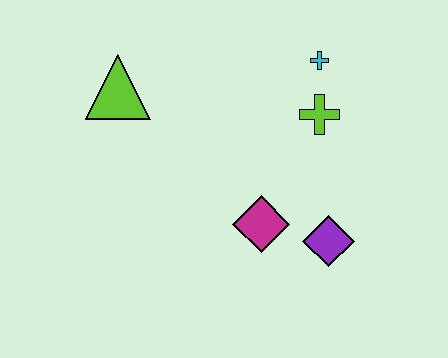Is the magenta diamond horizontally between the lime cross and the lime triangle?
Yes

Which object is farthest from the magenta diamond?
The lime triangle is farthest from the magenta diamond.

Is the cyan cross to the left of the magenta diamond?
No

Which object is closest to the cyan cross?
The lime cross is closest to the cyan cross.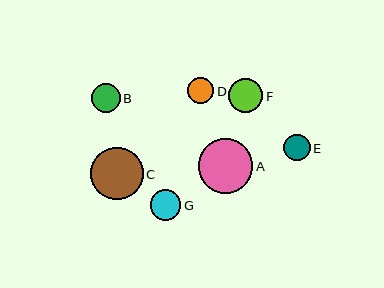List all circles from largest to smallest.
From largest to smallest: A, C, F, G, B, E, D.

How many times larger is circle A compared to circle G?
Circle A is approximately 1.8 times the size of circle G.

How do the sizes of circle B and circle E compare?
Circle B and circle E are approximately the same size.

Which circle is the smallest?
Circle D is the smallest with a size of approximately 27 pixels.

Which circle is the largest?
Circle A is the largest with a size of approximately 54 pixels.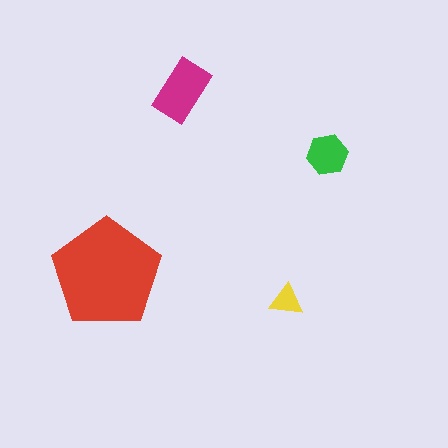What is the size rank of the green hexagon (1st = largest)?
3rd.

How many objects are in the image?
There are 4 objects in the image.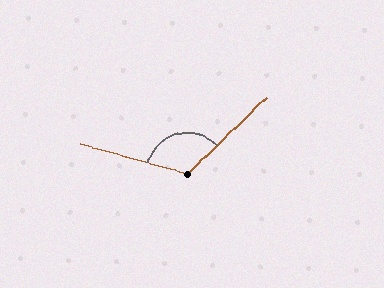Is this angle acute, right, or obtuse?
It is obtuse.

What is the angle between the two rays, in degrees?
Approximately 120 degrees.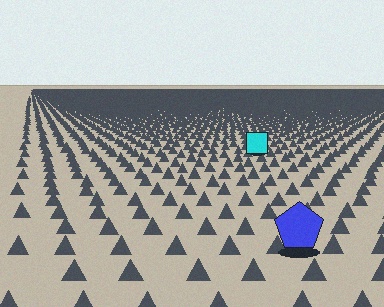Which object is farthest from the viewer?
The cyan square is farthest from the viewer. It appears smaller and the ground texture around it is denser.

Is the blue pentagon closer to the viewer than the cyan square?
Yes. The blue pentagon is closer — you can tell from the texture gradient: the ground texture is coarser near it.